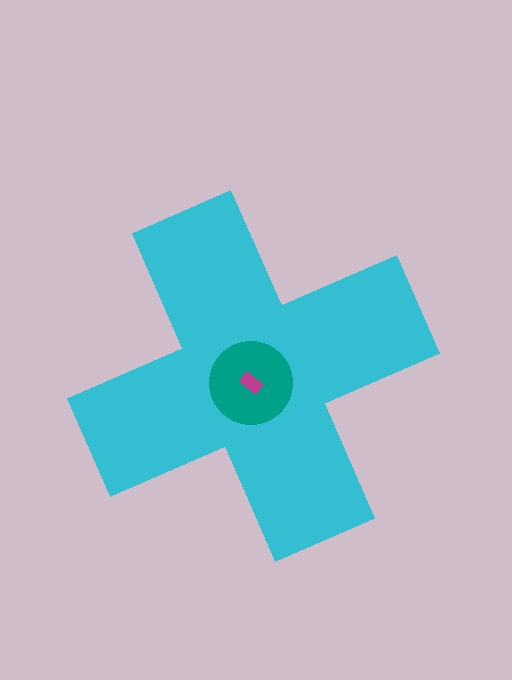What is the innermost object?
The magenta rectangle.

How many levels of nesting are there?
3.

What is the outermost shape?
The cyan cross.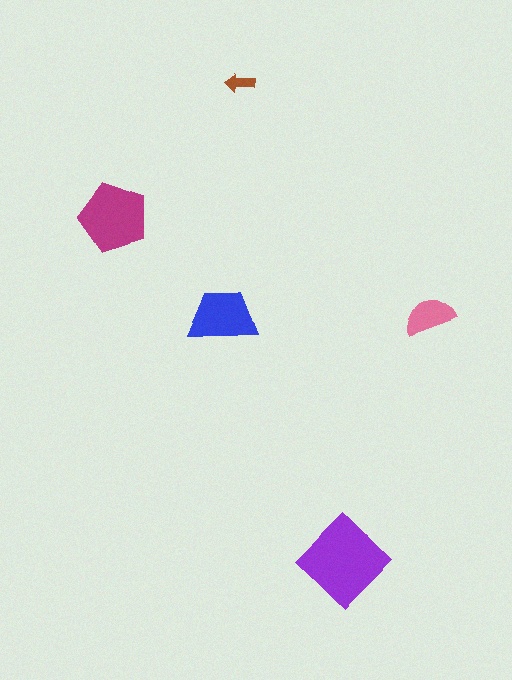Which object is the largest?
The purple diamond.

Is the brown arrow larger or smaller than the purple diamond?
Smaller.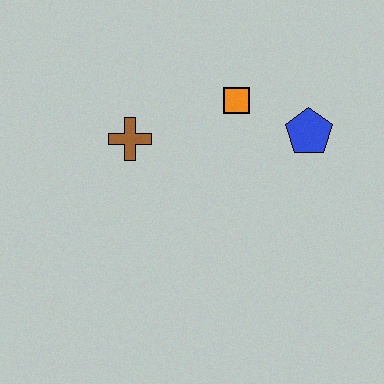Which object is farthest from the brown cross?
The blue pentagon is farthest from the brown cross.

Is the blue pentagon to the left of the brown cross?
No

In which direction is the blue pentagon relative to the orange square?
The blue pentagon is to the right of the orange square.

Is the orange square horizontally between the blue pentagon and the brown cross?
Yes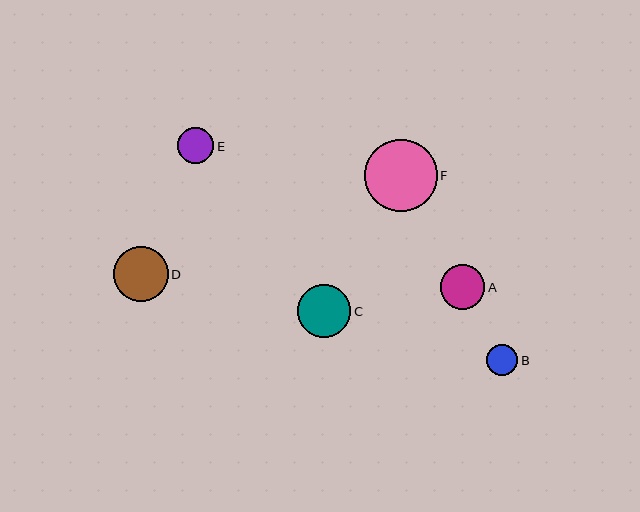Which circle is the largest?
Circle F is the largest with a size of approximately 72 pixels.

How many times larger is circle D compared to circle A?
Circle D is approximately 1.2 times the size of circle A.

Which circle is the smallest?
Circle B is the smallest with a size of approximately 31 pixels.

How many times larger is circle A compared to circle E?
Circle A is approximately 1.2 times the size of circle E.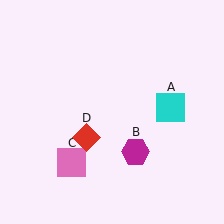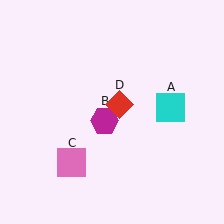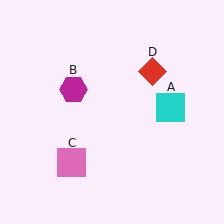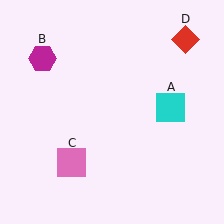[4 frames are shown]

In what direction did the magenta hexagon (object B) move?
The magenta hexagon (object B) moved up and to the left.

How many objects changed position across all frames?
2 objects changed position: magenta hexagon (object B), red diamond (object D).